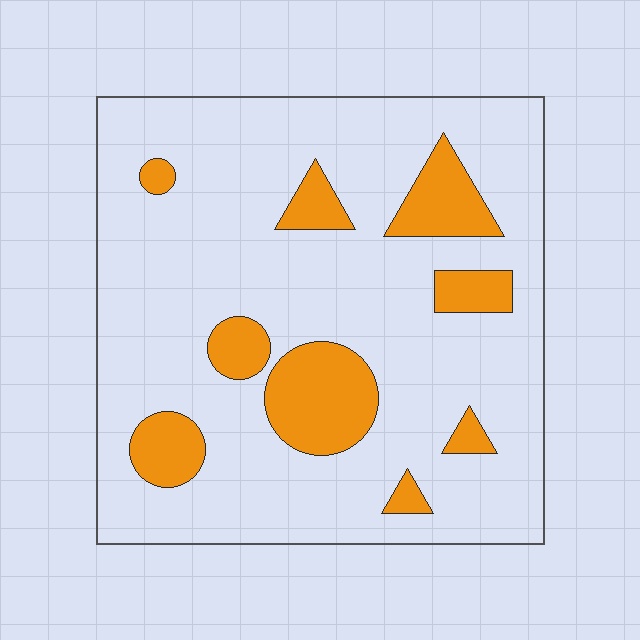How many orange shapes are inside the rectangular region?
9.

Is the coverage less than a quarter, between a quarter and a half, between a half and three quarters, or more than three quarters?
Less than a quarter.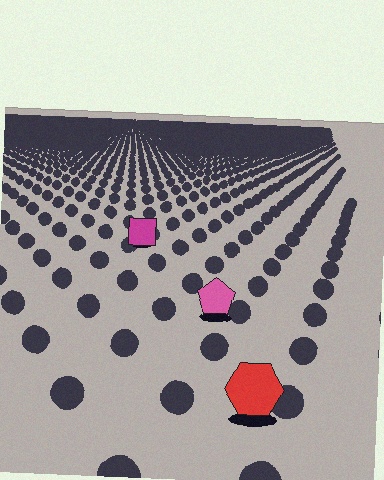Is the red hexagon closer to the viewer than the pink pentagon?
Yes. The red hexagon is closer — you can tell from the texture gradient: the ground texture is coarser near it.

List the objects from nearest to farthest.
From nearest to farthest: the red hexagon, the pink pentagon, the magenta square.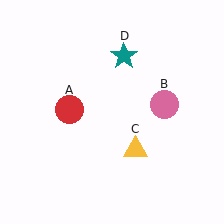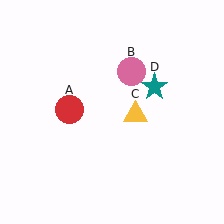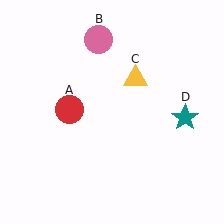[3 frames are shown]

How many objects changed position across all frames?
3 objects changed position: pink circle (object B), yellow triangle (object C), teal star (object D).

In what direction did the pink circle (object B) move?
The pink circle (object B) moved up and to the left.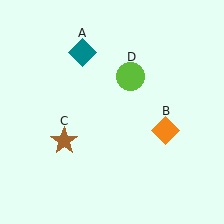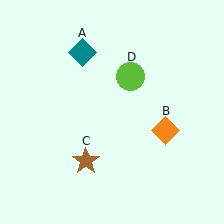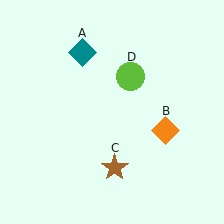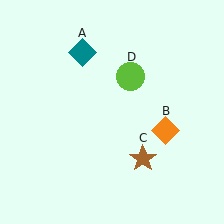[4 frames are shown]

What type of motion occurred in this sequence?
The brown star (object C) rotated counterclockwise around the center of the scene.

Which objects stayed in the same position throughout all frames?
Teal diamond (object A) and orange diamond (object B) and lime circle (object D) remained stationary.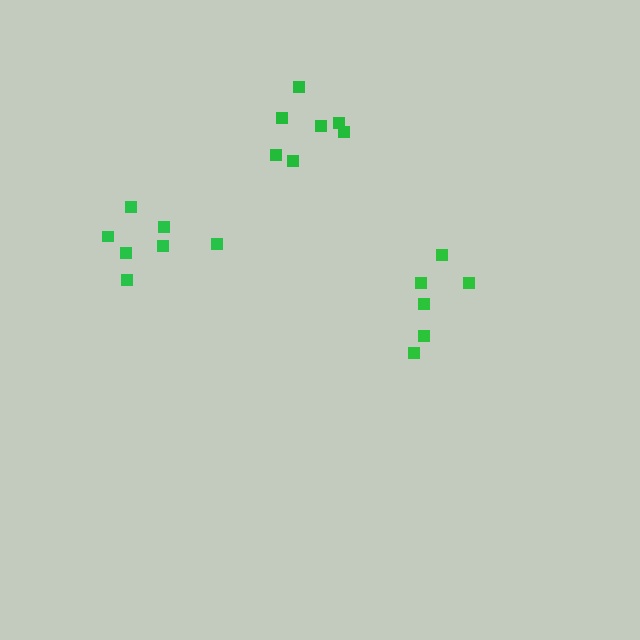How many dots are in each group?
Group 1: 7 dots, Group 2: 7 dots, Group 3: 6 dots (20 total).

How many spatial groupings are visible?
There are 3 spatial groupings.